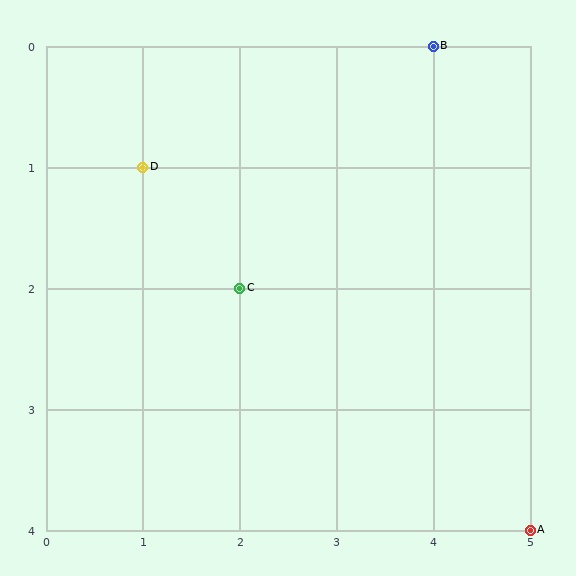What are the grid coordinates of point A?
Point A is at grid coordinates (5, 4).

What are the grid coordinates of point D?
Point D is at grid coordinates (1, 1).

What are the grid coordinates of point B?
Point B is at grid coordinates (4, 0).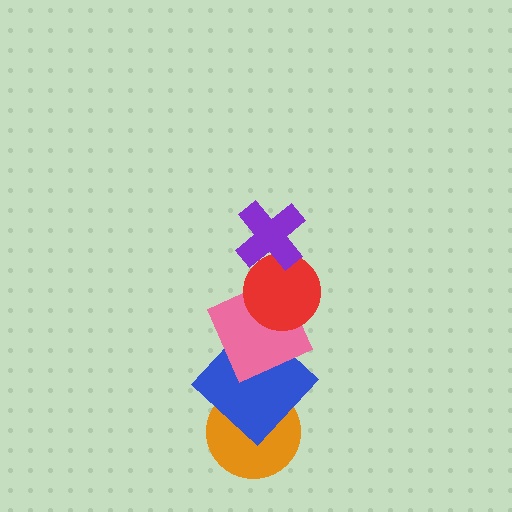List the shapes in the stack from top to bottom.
From top to bottom: the purple cross, the red circle, the pink square, the blue diamond, the orange circle.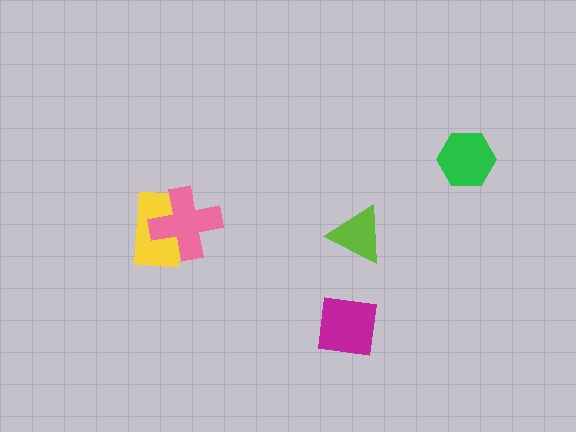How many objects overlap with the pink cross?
1 object overlaps with the pink cross.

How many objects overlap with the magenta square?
0 objects overlap with the magenta square.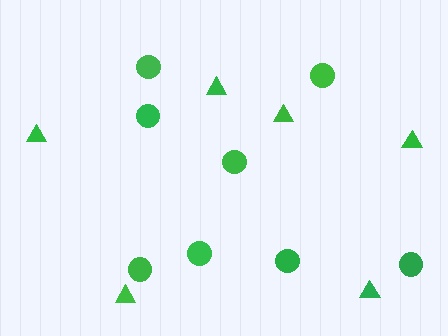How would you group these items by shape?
There are 2 groups: one group of circles (8) and one group of triangles (6).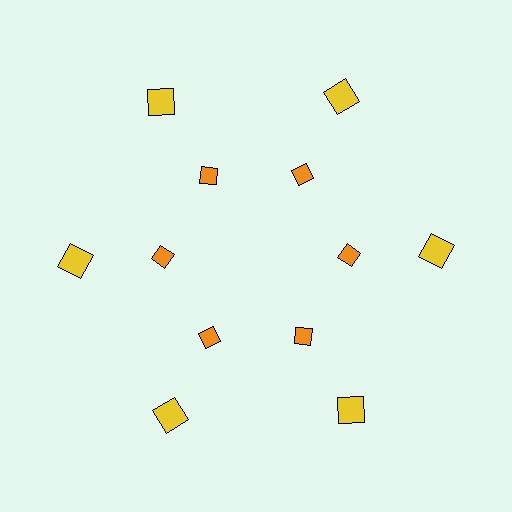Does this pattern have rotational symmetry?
Yes, this pattern has 6-fold rotational symmetry. It looks the same after rotating 60 degrees around the center.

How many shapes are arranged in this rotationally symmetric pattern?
There are 12 shapes, arranged in 6 groups of 2.